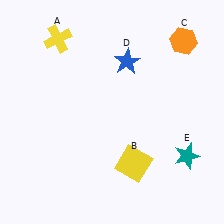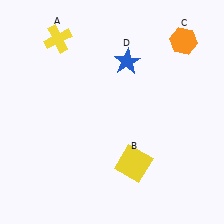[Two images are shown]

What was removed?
The teal star (E) was removed in Image 2.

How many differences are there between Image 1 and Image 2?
There is 1 difference between the two images.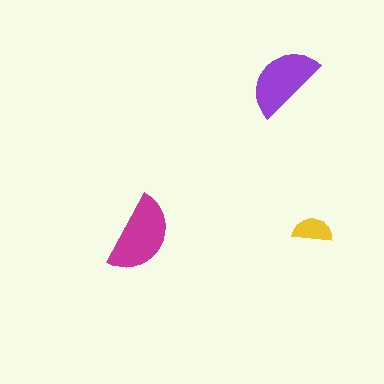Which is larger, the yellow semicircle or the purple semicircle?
The purple one.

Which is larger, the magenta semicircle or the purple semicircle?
The magenta one.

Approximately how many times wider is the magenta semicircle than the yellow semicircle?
About 2 times wider.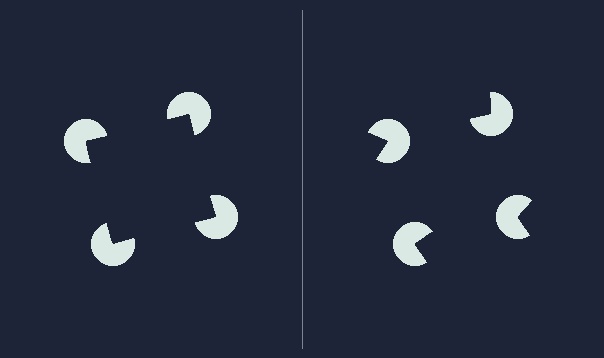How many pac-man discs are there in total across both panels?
8 — 4 on each side.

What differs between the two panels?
The pac-man discs are positioned identically on both sides; only the wedge orientations differ. On the left they align to a square; on the right they are misaligned.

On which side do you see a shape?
An illusory square appears on the left side. On the right side the wedge cuts are rotated, so no coherent shape forms.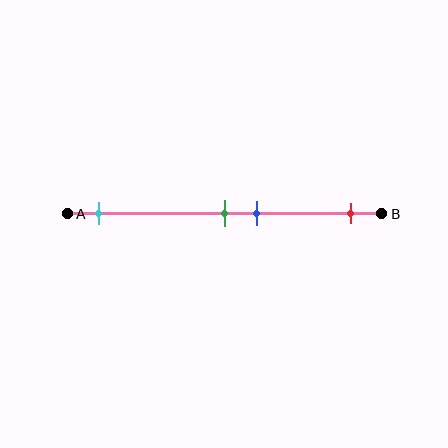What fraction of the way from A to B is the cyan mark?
The cyan mark is approximately 10% (0.1) of the way from A to B.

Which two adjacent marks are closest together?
The green and blue marks are the closest adjacent pair.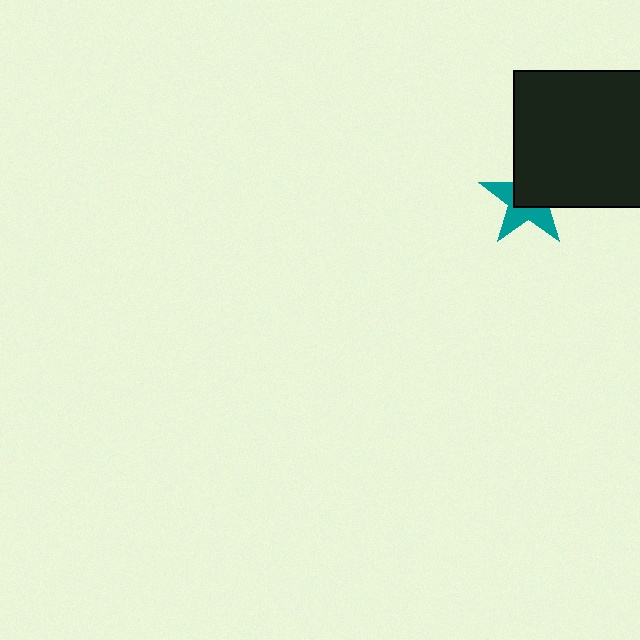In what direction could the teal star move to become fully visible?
The teal star could move toward the lower-left. That would shift it out from behind the black square entirely.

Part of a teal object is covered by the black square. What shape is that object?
It is a star.